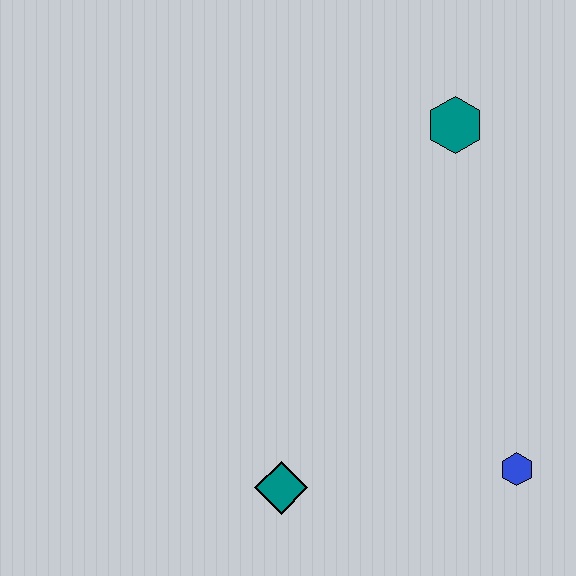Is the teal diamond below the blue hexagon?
Yes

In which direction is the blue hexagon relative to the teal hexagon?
The blue hexagon is below the teal hexagon.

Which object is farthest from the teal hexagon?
The teal diamond is farthest from the teal hexagon.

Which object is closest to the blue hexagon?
The teal diamond is closest to the blue hexagon.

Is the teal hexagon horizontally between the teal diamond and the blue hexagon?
Yes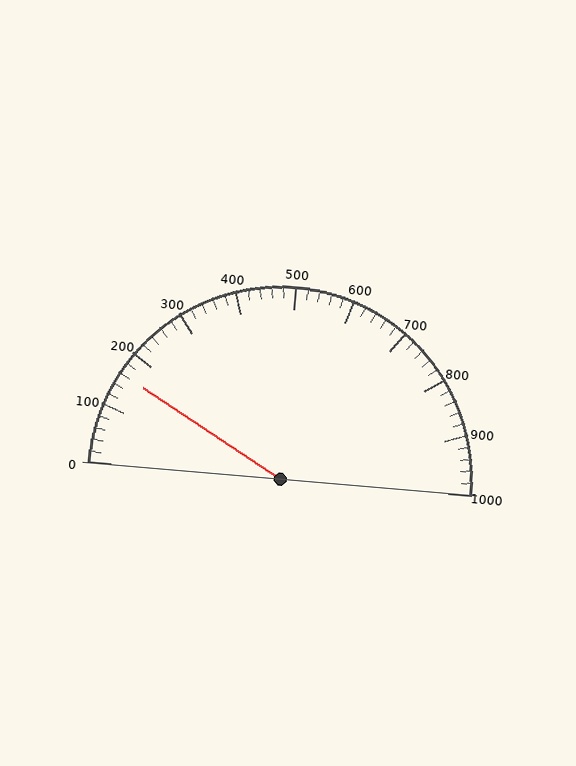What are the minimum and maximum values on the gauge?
The gauge ranges from 0 to 1000.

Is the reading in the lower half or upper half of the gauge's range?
The reading is in the lower half of the range (0 to 1000).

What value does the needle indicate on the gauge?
The needle indicates approximately 160.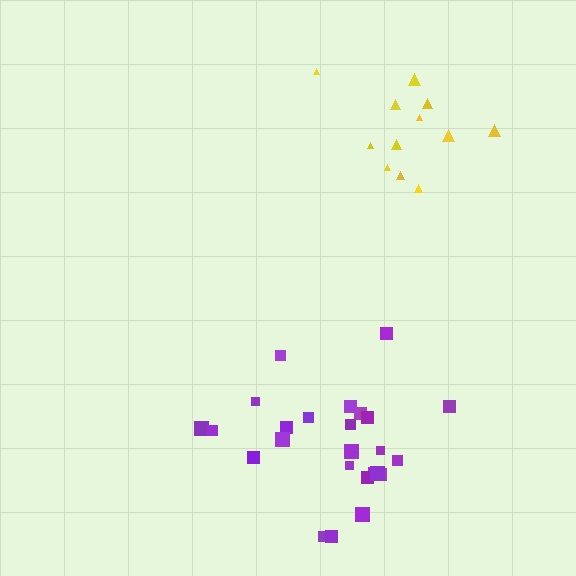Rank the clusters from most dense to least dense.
yellow, purple.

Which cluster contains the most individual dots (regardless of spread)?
Purple (25).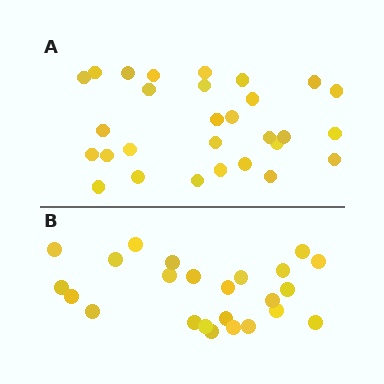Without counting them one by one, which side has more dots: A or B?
Region A (the top region) has more dots.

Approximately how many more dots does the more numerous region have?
Region A has about 5 more dots than region B.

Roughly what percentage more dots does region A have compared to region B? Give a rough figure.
About 20% more.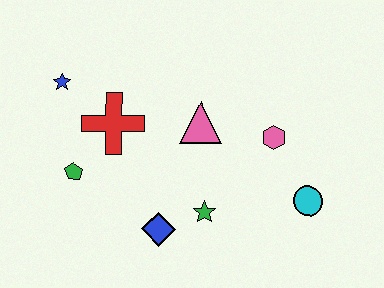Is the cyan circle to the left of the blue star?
No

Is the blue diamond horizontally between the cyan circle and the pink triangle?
No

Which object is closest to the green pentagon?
The red cross is closest to the green pentagon.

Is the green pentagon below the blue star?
Yes